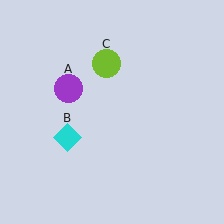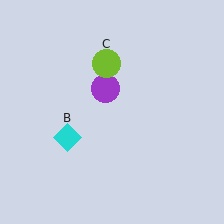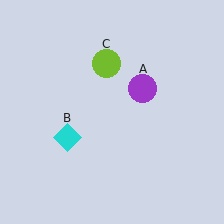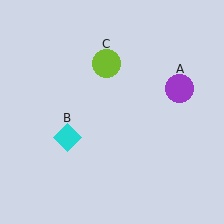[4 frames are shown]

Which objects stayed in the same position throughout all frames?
Cyan diamond (object B) and lime circle (object C) remained stationary.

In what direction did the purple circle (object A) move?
The purple circle (object A) moved right.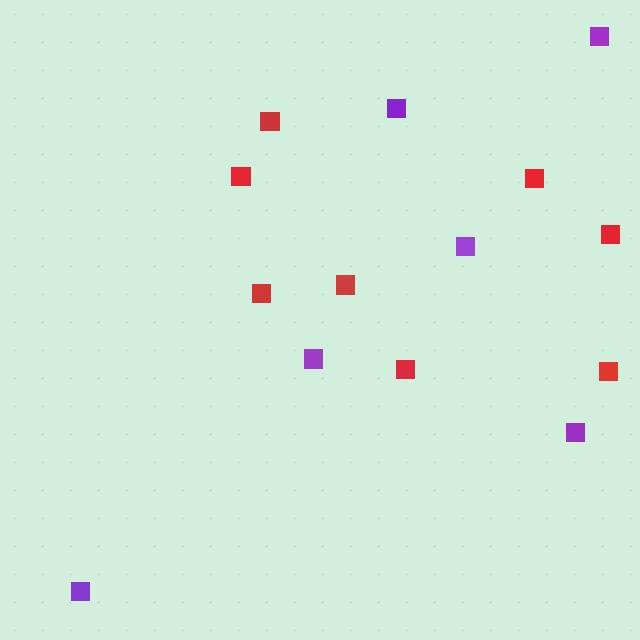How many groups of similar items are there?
There are 2 groups: one group of red squares (8) and one group of purple squares (6).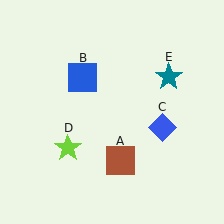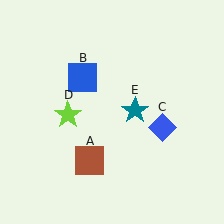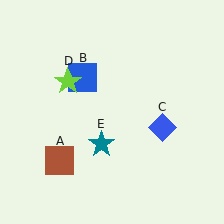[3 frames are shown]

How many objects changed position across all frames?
3 objects changed position: brown square (object A), lime star (object D), teal star (object E).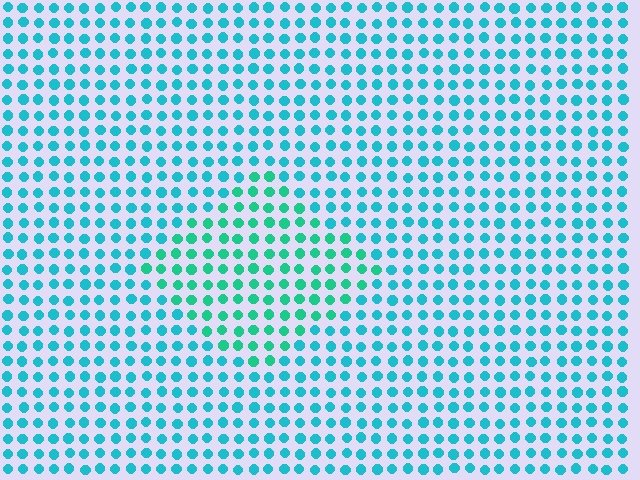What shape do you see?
I see a diamond.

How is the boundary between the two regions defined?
The boundary is defined purely by a slight shift in hue (about 27 degrees). Spacing, size, and orientation are identical on both sides.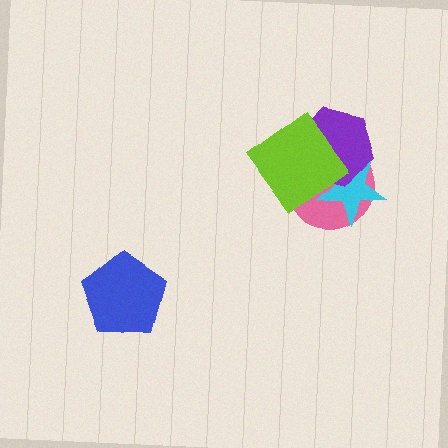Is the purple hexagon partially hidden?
Yes, it is partially covered by another shape.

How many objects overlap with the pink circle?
3 objects overlap with the pink circle.